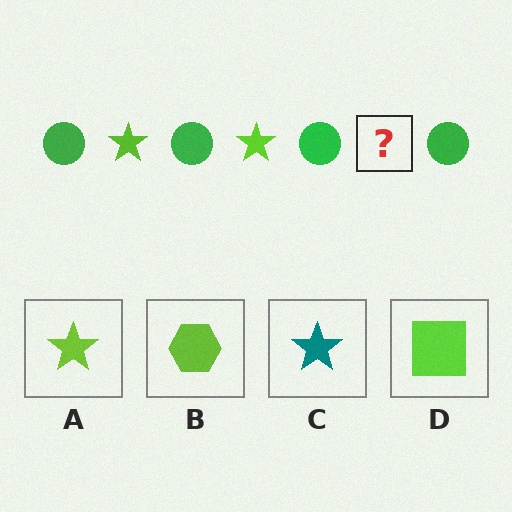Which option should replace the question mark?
Option A.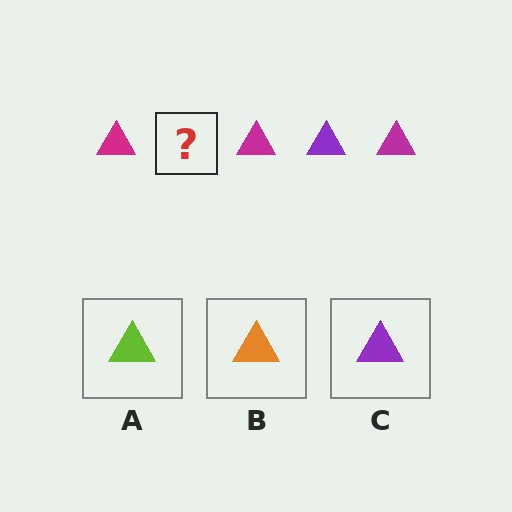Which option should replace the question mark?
Option C.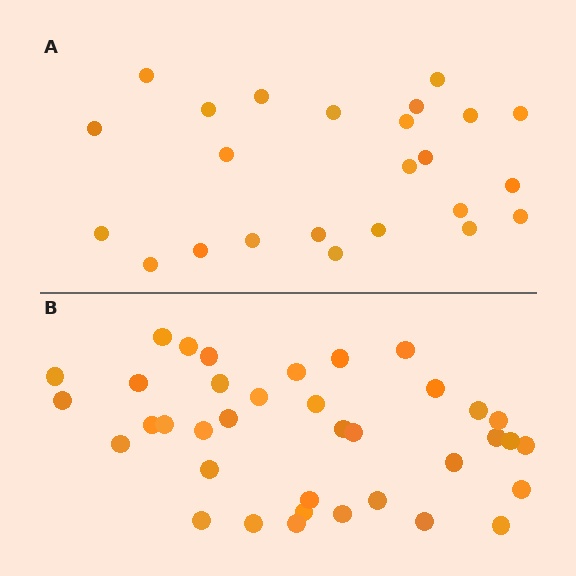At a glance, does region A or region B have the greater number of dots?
Region B (the bottom region) has more dots.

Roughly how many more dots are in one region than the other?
Region B has approximately 15 more dots than region A.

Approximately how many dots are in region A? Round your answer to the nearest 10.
About 20 dots. (The exact count is 24, which rounds to 20.)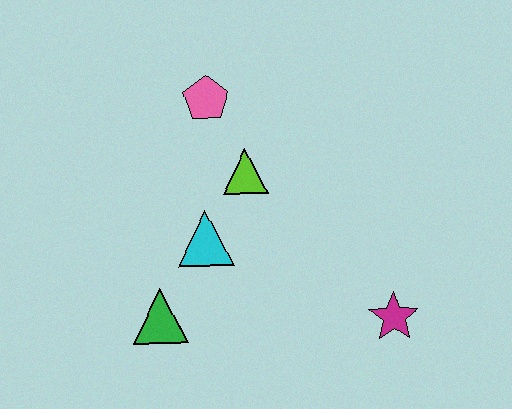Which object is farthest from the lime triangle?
The magenta star is farthest from the lime triangle.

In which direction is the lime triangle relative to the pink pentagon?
The lime triangle is below the pink pentagon.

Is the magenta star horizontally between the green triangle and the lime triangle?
No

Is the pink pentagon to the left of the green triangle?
No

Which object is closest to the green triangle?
The cyan triangle is closest to the green triangle.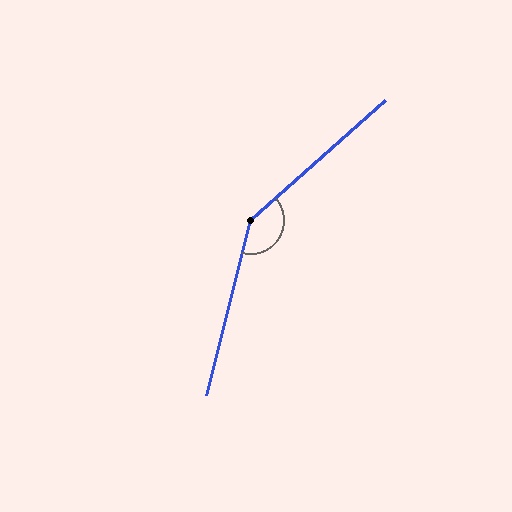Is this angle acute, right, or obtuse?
It is obtuse.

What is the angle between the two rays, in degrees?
Approximately 146 degrees.